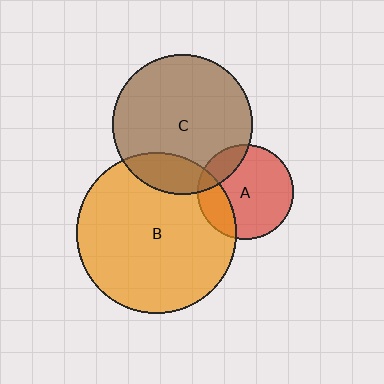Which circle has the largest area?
Circle B (orange).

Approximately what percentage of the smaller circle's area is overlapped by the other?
Approximately 15%.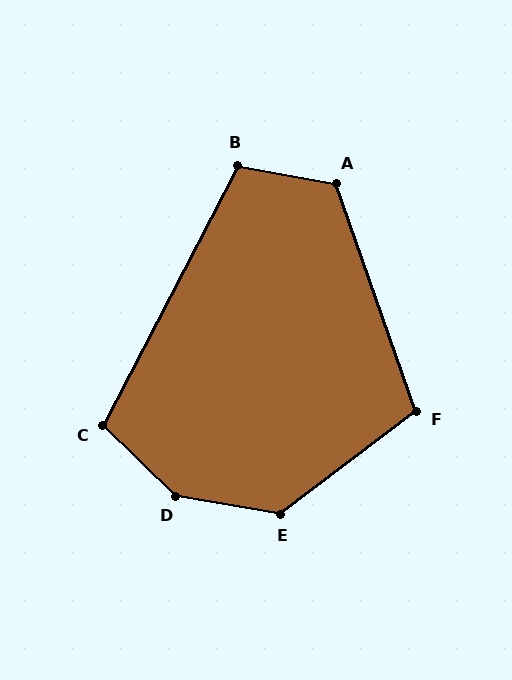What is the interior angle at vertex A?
Approximately 120 degrees (obtuse).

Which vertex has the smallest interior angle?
C, at approximately 107 degrees.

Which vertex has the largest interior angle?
D, at approximately 146 degrees.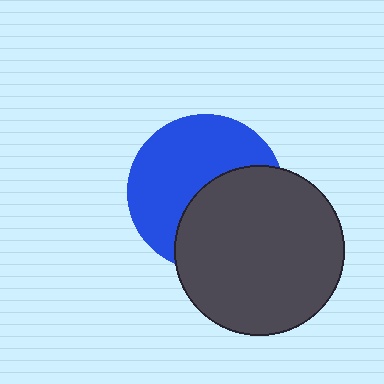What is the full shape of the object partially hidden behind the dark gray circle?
The partially hidden object is a blue circle.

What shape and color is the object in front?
The object in front is a dark gray circle.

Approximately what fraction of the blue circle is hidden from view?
Roughly 44% of the blue circle is hidden behind the dark gray circle.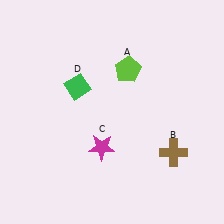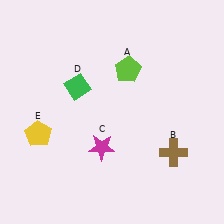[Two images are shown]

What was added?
A yellow pentagon (E) was added in Image 2.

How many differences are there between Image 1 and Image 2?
There is 1 difference between the two images.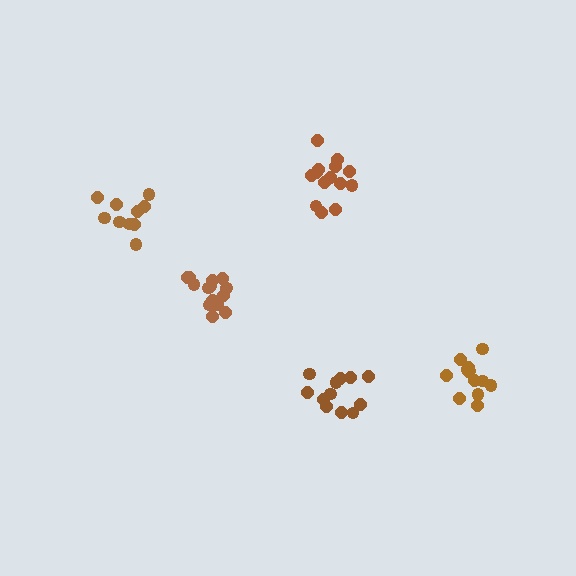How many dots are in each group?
Group 1: 14 dots, Group 2: 10 dots, Group 3: 13 dots, Group 4: 15 dots, Group 5: 12 dots (64 total).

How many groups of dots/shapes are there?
There are 5 groups.